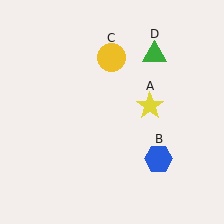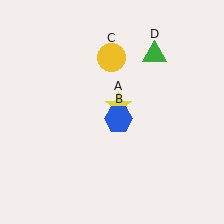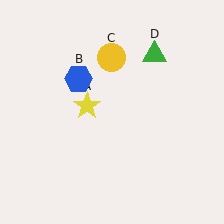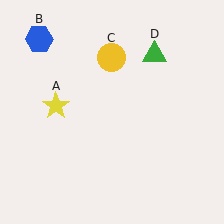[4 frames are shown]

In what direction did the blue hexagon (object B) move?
The blue hexagon (object B) moved up and to the left.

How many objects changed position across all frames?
2 objects changed position: yellow star (object A), blue hexagon (object B).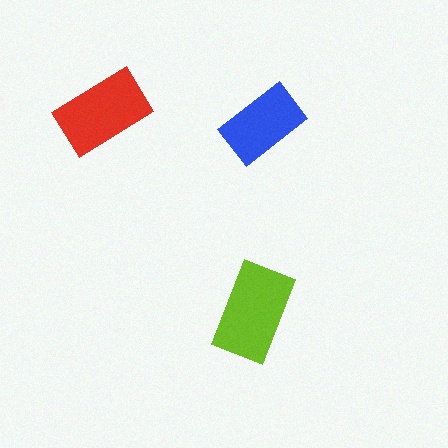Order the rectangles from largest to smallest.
the lime one, the red one, the blue one.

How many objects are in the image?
There are 3 objects in the image.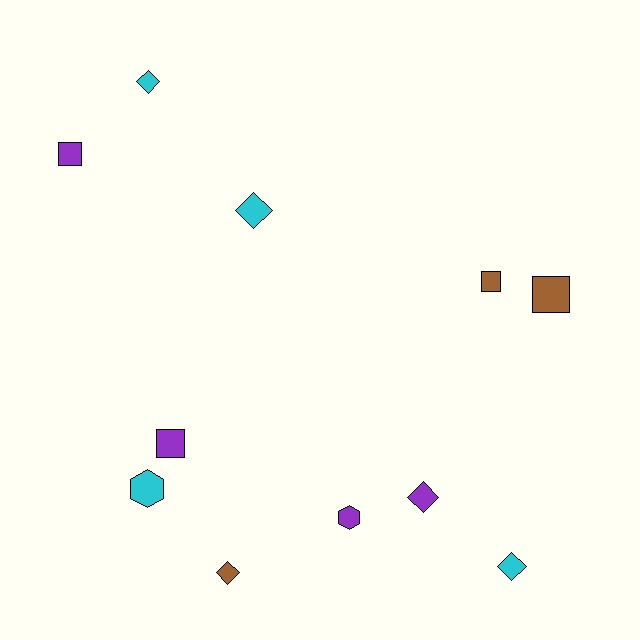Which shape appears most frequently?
Diamond, with 5 objects.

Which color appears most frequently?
Cyan, with 4 objects.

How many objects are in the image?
There are 11 objects.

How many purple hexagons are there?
There is 1 purple hexagon.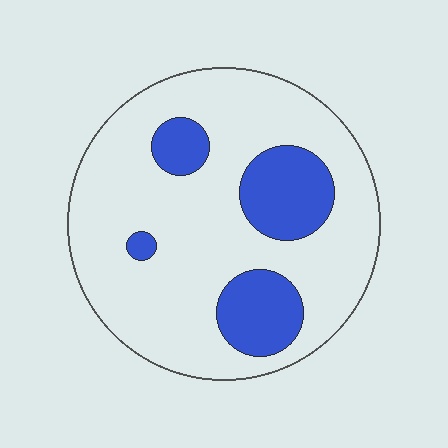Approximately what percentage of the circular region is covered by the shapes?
Approximately 20%.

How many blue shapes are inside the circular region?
4.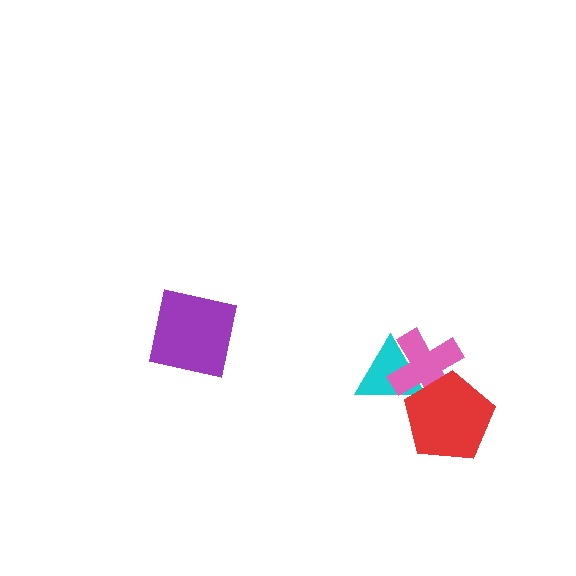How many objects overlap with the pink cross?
2 objects overlap with the pink cross.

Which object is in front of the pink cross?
The red pentagon is in front of the pink cross.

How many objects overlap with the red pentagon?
2 objects overlap with the red pentagon.